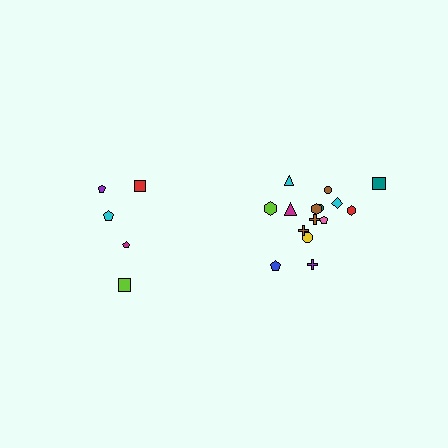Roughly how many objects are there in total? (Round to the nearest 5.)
Roughly 20 objects in total.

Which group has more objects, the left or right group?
The right group.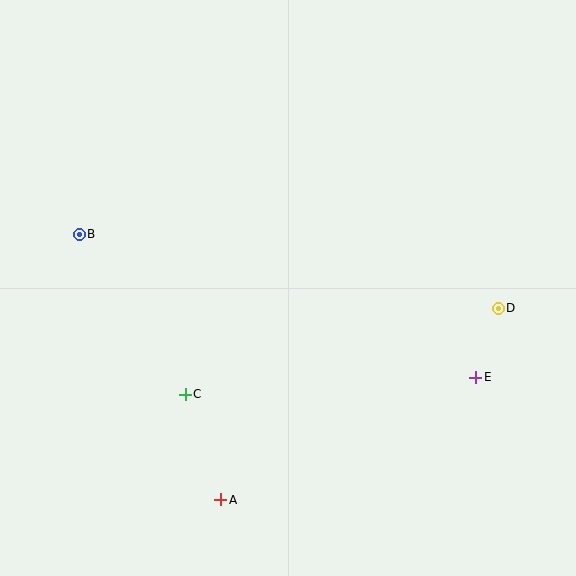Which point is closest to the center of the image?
Point C at (185, 394) is closest to the center.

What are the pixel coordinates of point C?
Point C is at (185, 394).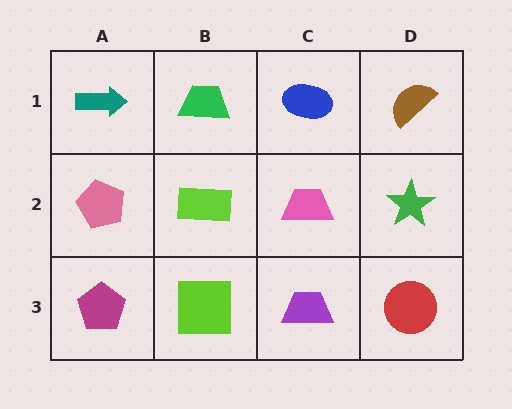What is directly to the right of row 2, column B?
A pink trapezoid.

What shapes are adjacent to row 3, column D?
A green star (row 2, column D), a purple trapezoid (row 3, column C).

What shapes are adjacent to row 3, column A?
A pink pentagon (row 2, column A), a lime square (row 3, column B).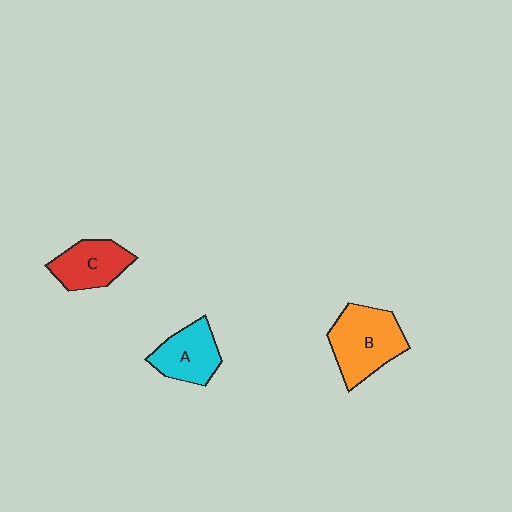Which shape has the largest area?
Shape B (orange).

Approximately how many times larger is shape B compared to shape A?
Approximately 1.4 times.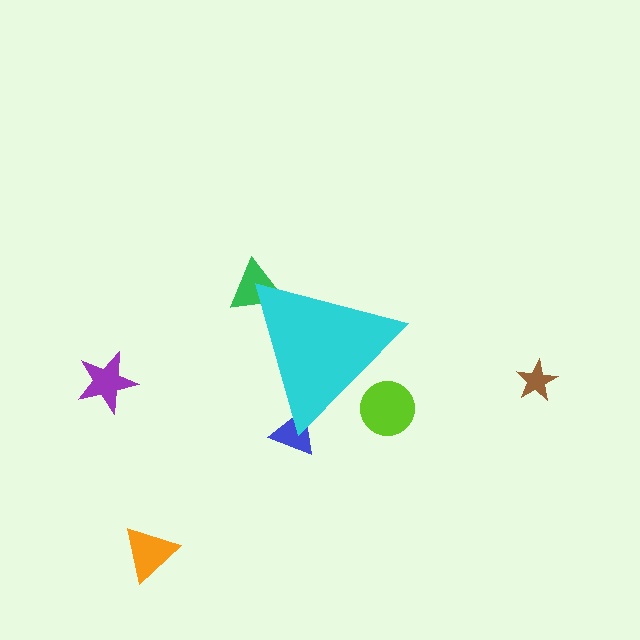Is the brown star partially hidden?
No, the brown star is fully visible.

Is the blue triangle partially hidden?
Yes, the blue triangle is partially hidden behind the cyan triangle.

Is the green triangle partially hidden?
Yes, the green triangle is partially hidden behind the cyan triangle.